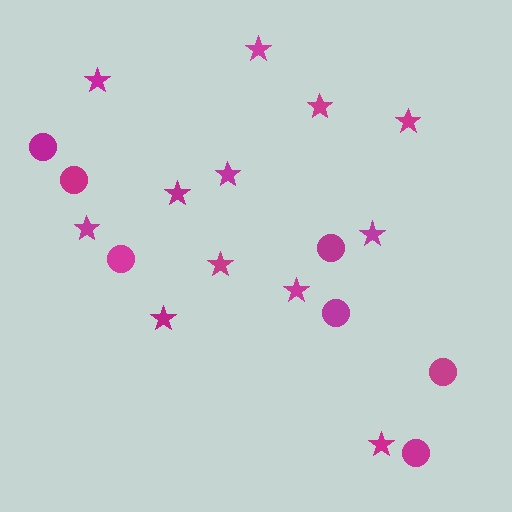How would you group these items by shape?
There are 2 groups: one group of stars (12) and one group of circles (7).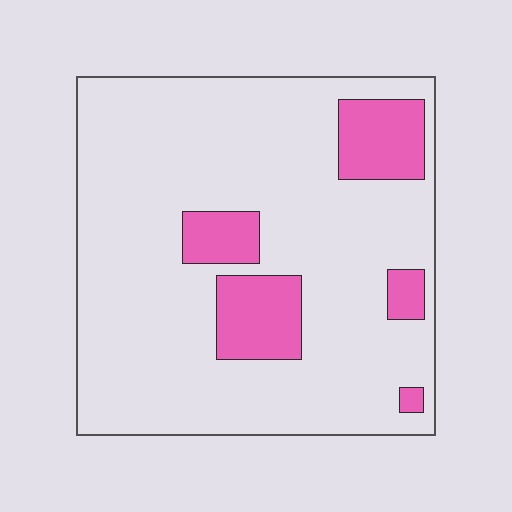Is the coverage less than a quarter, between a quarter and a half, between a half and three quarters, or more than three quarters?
Less than a quarter.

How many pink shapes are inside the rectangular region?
5.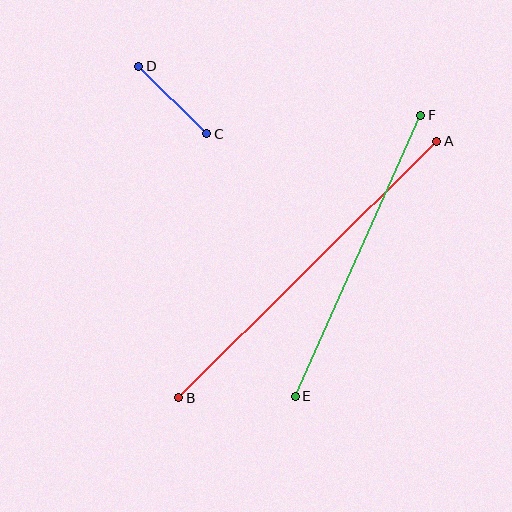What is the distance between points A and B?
The distance is approximately 364 pixels.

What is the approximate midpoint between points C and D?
The midpoint is at approximately (173, 100) pixels.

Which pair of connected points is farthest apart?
Points A and B are farthest apart.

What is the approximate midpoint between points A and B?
The midpoint is at approximately (308, 270) pixels.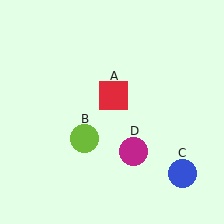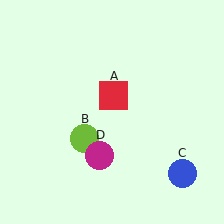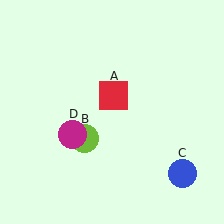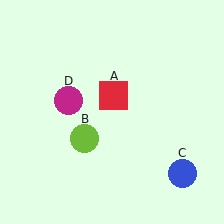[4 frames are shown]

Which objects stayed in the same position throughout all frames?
Red square (object A) and lime circle (object B) and blue circle (object C) remained stationary.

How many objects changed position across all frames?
1 object changed position: magenta circle (object D).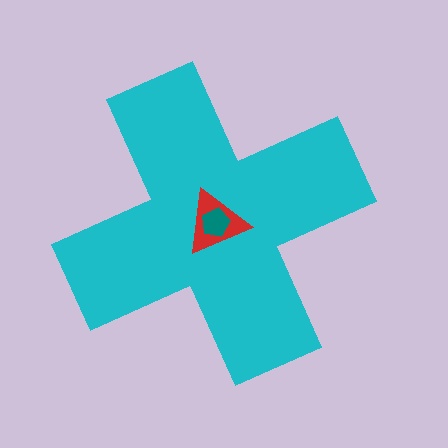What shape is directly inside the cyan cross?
The red triangle.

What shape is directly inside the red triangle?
The teal pentagon.